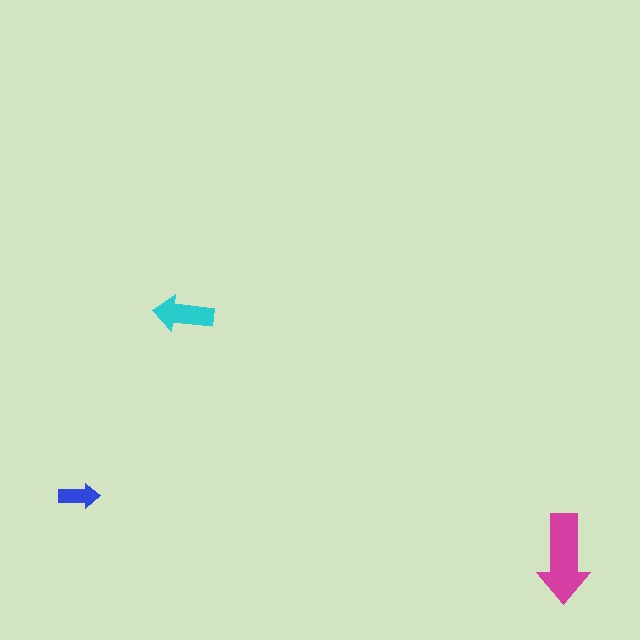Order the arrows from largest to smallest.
the magenta one, the cyan one, the blue one.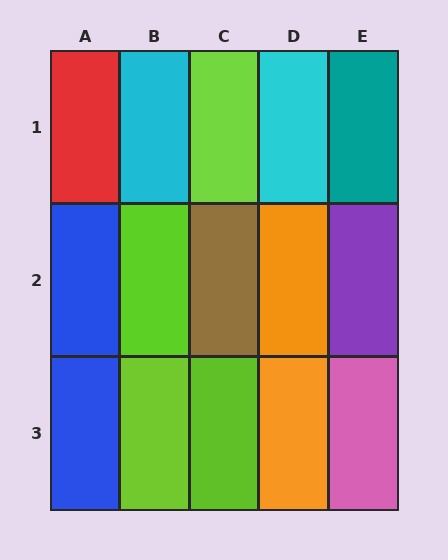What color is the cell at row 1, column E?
Teal.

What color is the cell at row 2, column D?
Orange.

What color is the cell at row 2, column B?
Lime.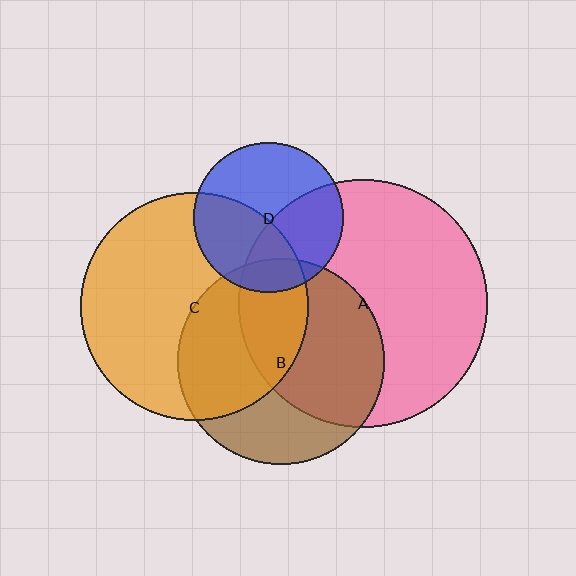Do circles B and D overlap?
Yes.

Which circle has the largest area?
Circle A (pink).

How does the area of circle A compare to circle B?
Approximately 1.5 times.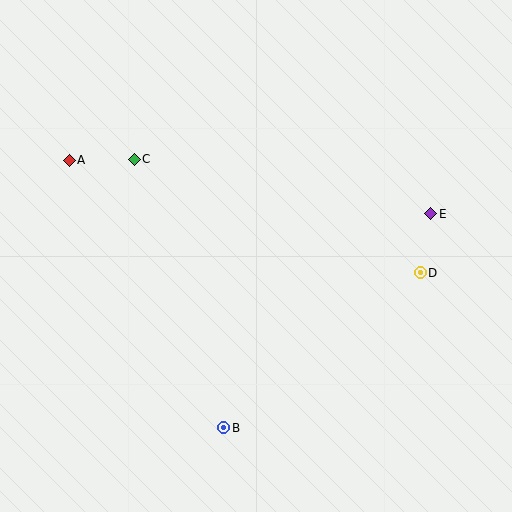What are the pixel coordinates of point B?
Point B is at (224, 428).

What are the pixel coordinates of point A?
Point A is at (69, 160).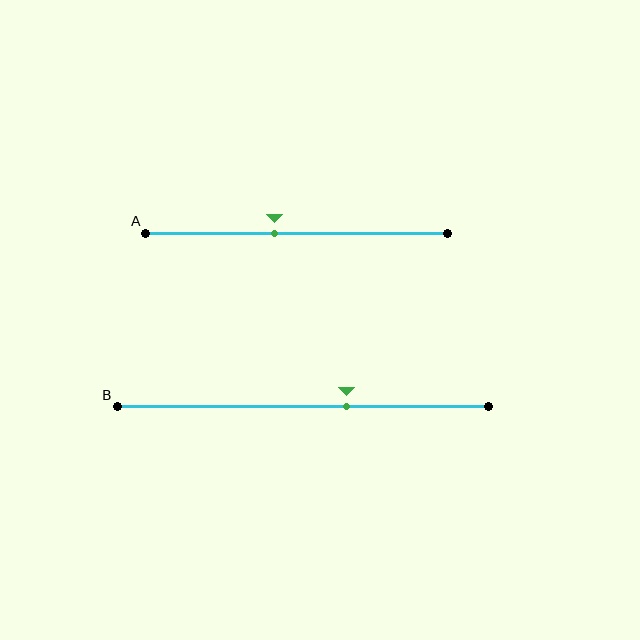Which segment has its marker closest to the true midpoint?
Segment A has its marker closest to the true midpoint.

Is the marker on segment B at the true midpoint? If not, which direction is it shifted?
No, the marker on segment B is shifted to the right by about 12% of the segment length.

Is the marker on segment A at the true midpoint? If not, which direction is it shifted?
No, the marker on segment A is shifted to the left by about 7% of the segment length.